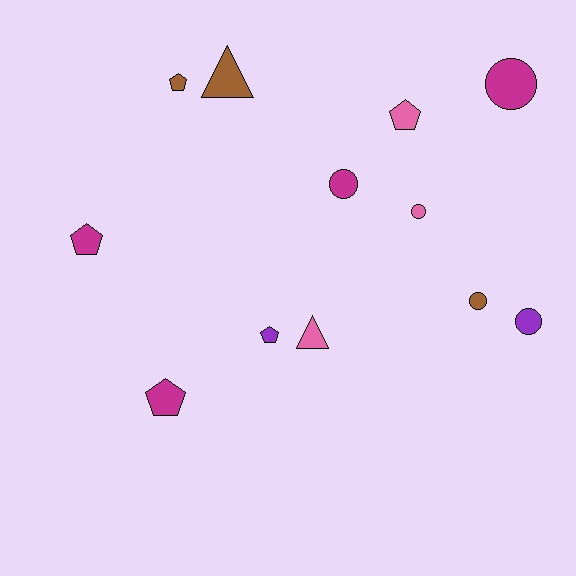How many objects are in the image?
There are 12 objects.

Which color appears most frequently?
Magenta, with 4 objects.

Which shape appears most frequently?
Circle, with 5 objects.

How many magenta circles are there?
There are 2 magenta circles.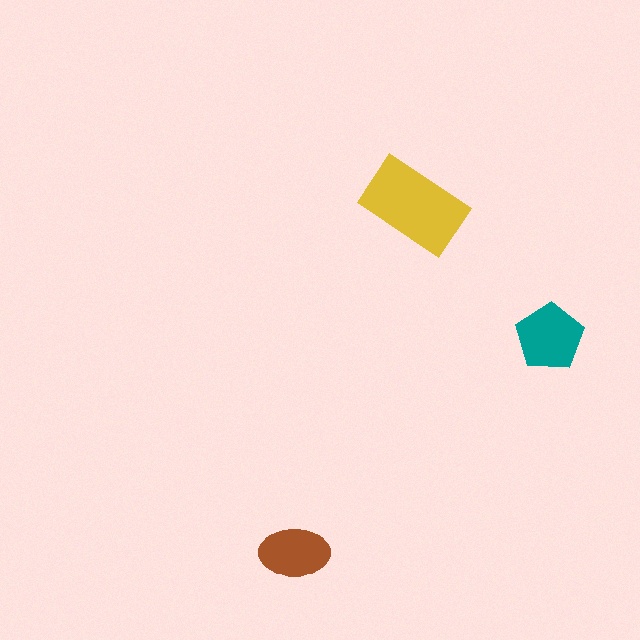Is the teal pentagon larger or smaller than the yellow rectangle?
Smaller.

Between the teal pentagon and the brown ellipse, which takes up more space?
The teal pentagon.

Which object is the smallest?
The brown ellipse.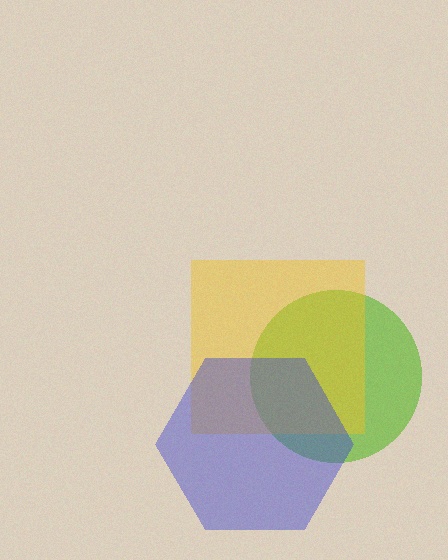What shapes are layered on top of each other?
The layered shapes are: a lime circle, a yellow square, a blue hexagon.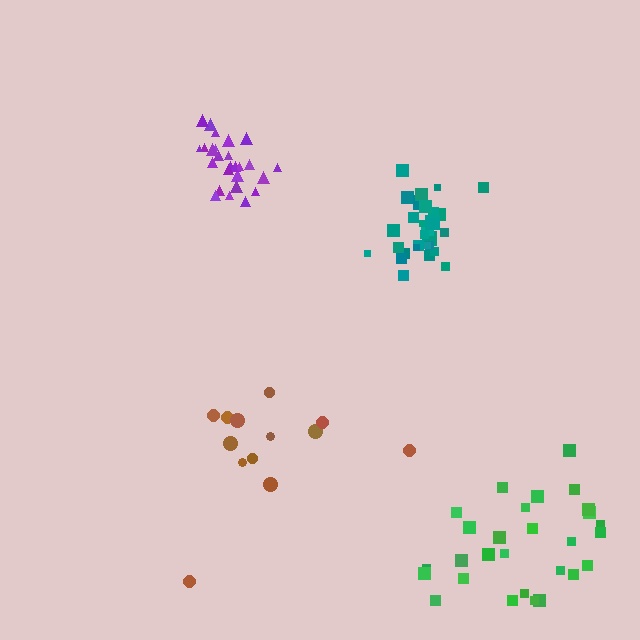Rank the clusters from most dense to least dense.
purple, teal, green, brown.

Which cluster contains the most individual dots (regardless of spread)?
Teal (33).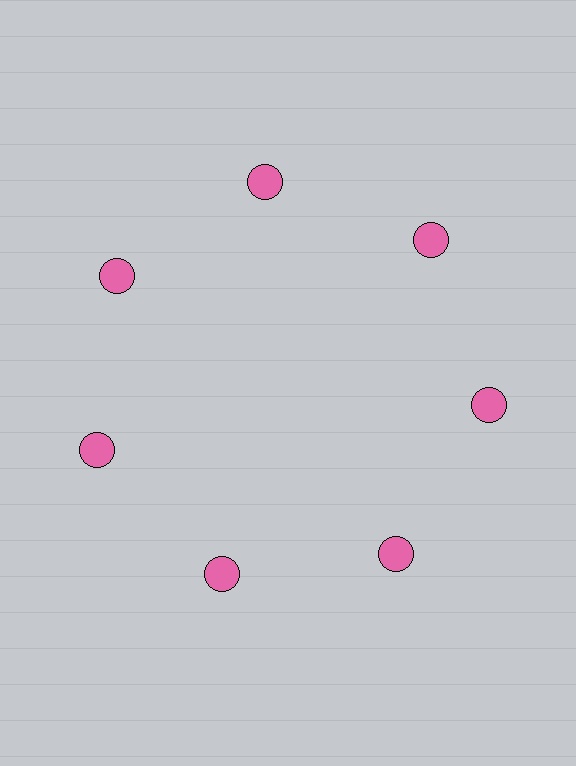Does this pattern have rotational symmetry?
Yes, this pattern has 7-fold rotational symmetry. It looks the same after rotating 51 degrees around the center.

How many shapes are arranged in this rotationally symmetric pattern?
There are 7 shapes, arranged in 7 groups of 1.